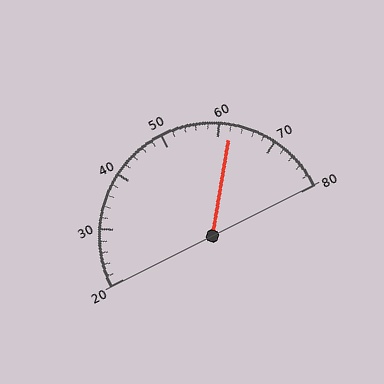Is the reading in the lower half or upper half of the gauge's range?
The reading is in the upper half of the range (20 to 80).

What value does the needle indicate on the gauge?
The needle indicates approximately 62.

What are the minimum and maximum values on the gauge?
The gauge ranges from 20 to 80.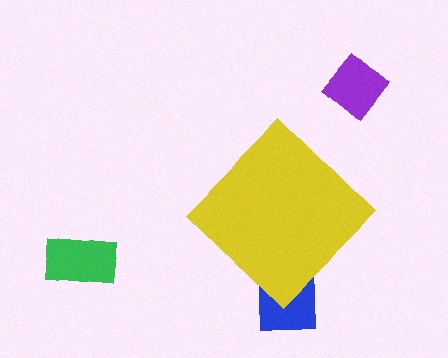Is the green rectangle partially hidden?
No, the green rectangle is fully visible.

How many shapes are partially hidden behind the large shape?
1 shape is partially hidden.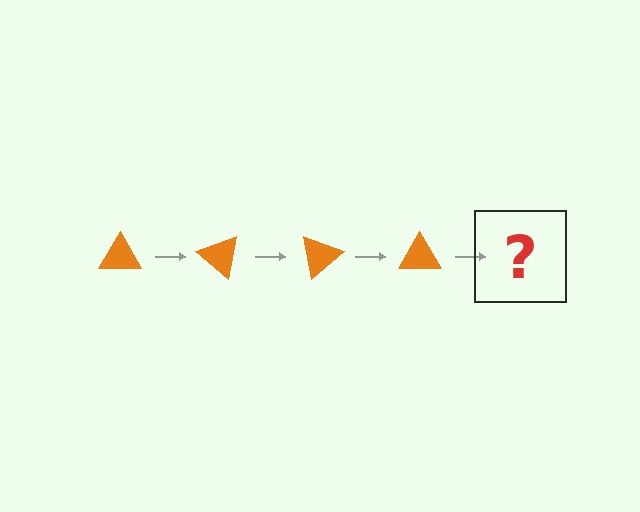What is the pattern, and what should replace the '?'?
The pattern is that the triangle rotates 40 degrees each step. The '?' should be an orange triangle rotated 160 degrees.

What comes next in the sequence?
The next element should be an orange triangle rotated 160 degrees.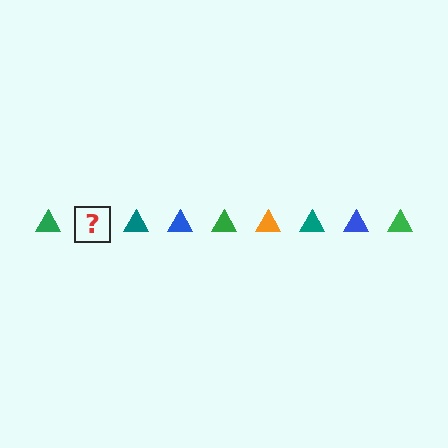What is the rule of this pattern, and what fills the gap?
The rule is that the pattern cycles through green, orange, teal, blue triangles. The gap should be filled with an orange triangle.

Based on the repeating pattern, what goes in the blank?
The blank should be an orange triangle.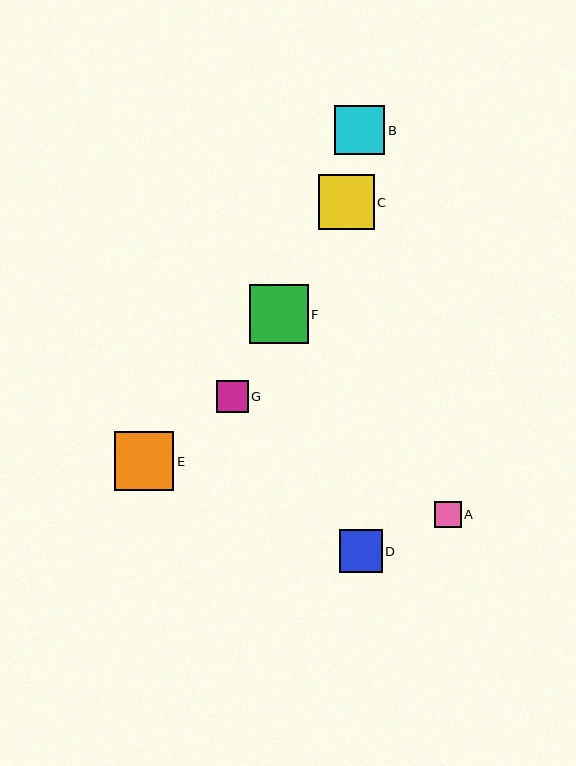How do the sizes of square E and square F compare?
Square E and square F are approximately the same size.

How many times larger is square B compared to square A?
Square B is approximately 1.9 times the size of square A.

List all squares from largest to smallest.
From largest to smallest: E, F, C, B, D, G, A.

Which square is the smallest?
Square A is the smallest with a size of approximately 26 pixels.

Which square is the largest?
Square E is the largest with a size of approximately 60 pixels.